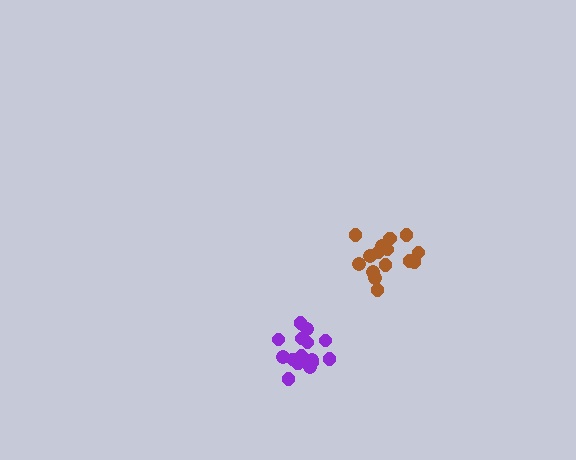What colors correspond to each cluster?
The clusters are colored: brown, purple.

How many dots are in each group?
Group 1: 15 dots, Group 2: 15 dots (30 total).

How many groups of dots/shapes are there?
There are 2 groups.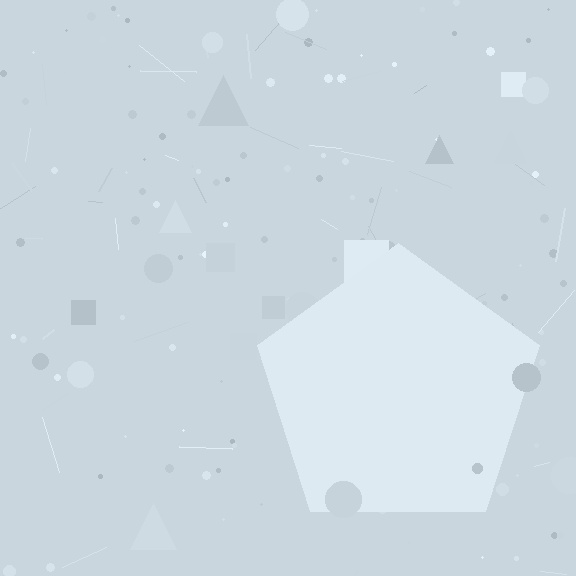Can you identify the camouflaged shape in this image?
The camouflaged shape is a pentagon.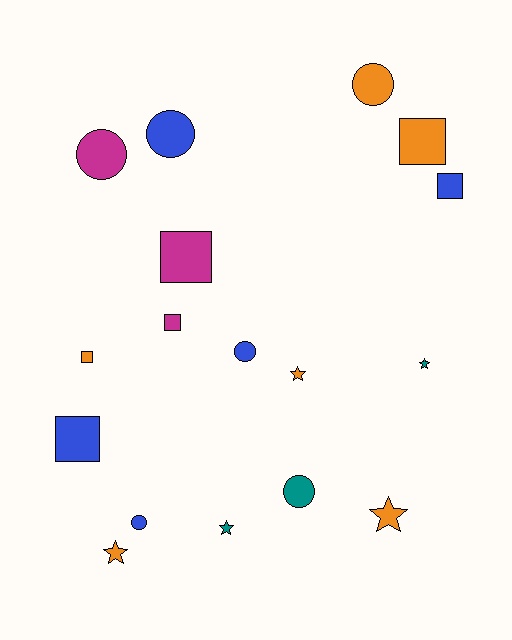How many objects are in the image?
There are 17 objects.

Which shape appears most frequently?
Square, with 6 objects.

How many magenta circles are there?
There is 1 magenta circle.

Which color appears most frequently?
Orange, with 6 objects.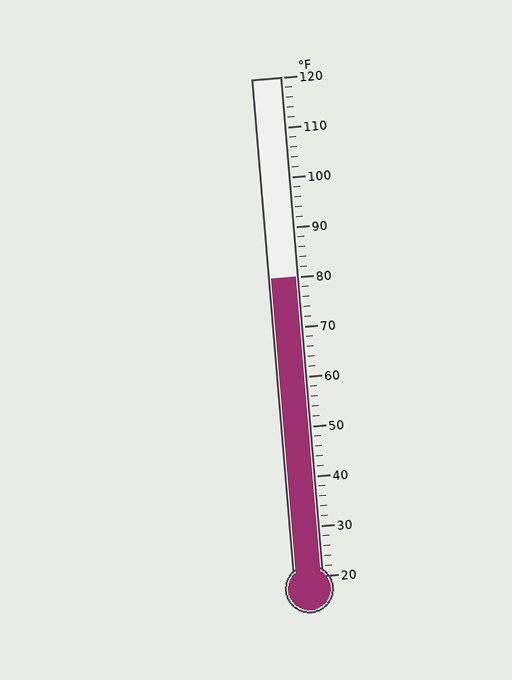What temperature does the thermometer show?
The thermometer shows approximately 80°F.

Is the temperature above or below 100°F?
The temperature is below 100°F.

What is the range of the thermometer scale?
The thermometer scale ranges from 20°F to 120°F.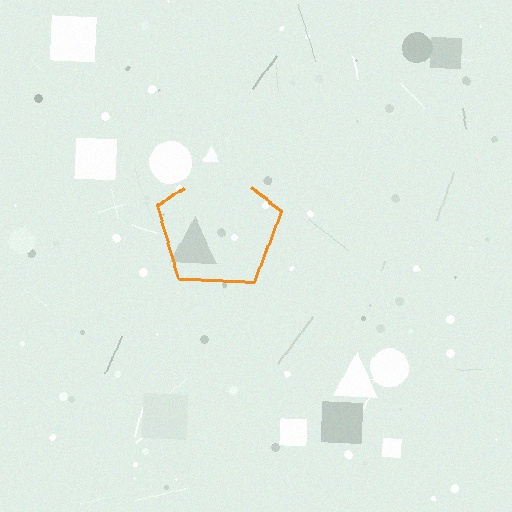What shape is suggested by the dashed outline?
The dashed outline suggests a pentagon.